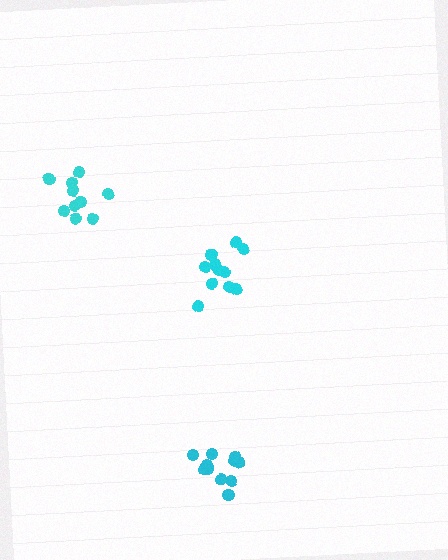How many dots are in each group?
Group 1: 11 dots, Group 2: 11 dots, Group 3: 11 dots (33 total).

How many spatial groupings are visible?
There are 3 spatial groupings.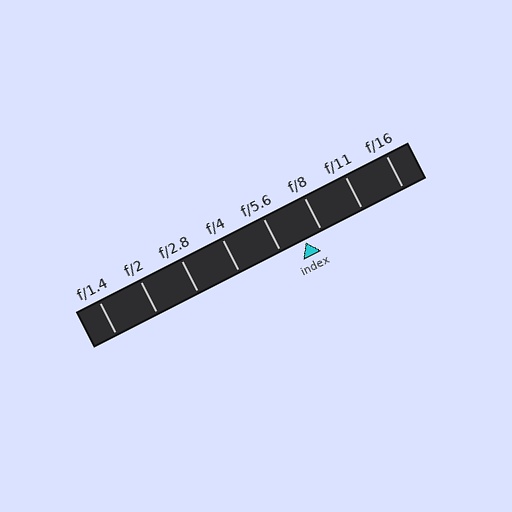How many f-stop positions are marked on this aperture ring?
There are 8 f-stop positions marked.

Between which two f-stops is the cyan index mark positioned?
The index mark is between f/5.6 and f/8.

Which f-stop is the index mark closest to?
The index mark is closest to f/8.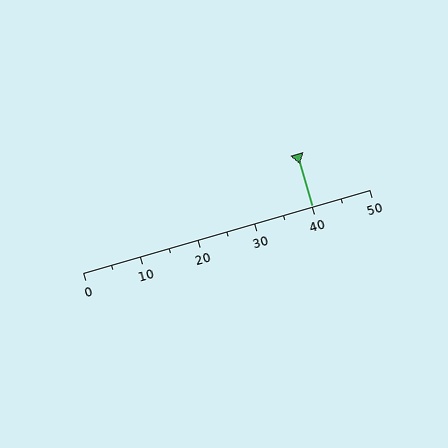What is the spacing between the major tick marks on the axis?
The major ticks are spaced 10 apart.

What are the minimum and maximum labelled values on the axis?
The axis runs from 0 to 50.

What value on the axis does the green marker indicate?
The marker indicates approximately 40.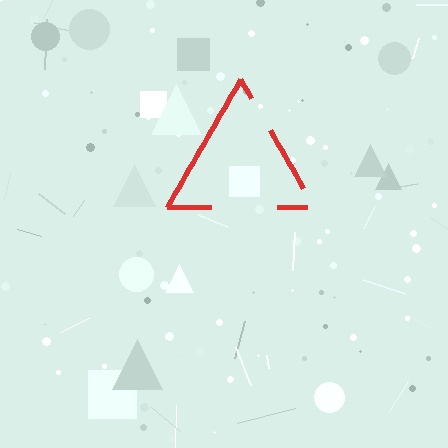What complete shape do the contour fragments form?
The contour fragments form a triangle.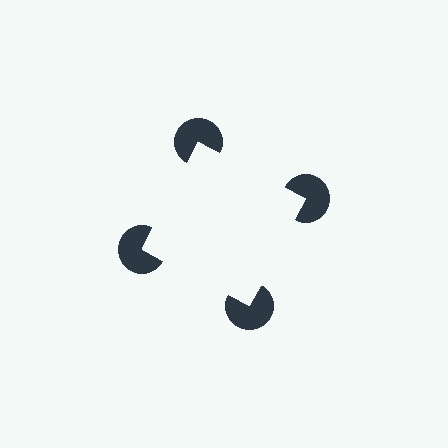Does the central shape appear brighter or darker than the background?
It typically appears slightly brighter than the background, even though no actual brightness change is drawn.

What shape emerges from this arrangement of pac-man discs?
An illusory square — its edges are inferred from the aligned wedge cuts in the pac-man discs, not physically drawn.